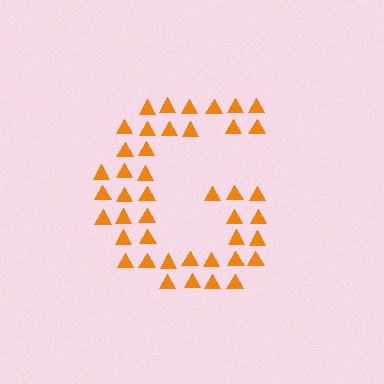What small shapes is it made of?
It is made of small triangles.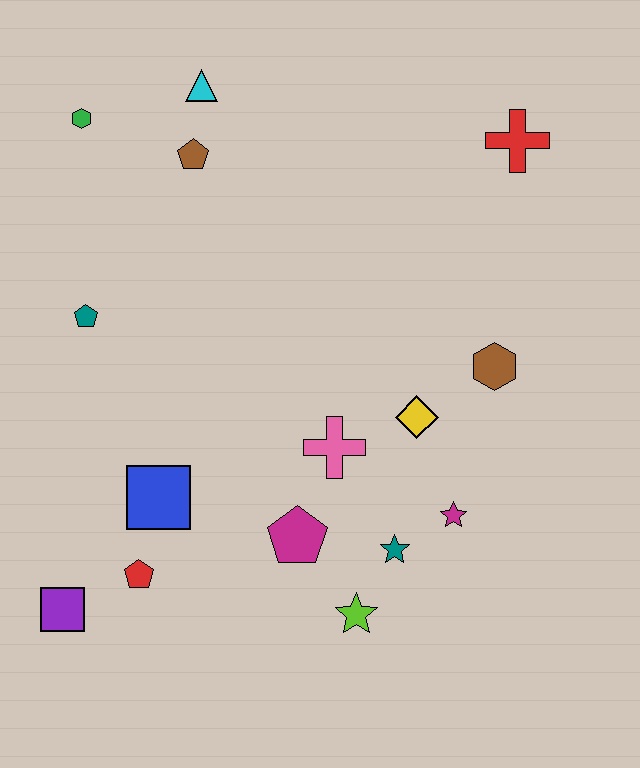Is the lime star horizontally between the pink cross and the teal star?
Yes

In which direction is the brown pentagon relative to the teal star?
The brown pentagon is above the teal star.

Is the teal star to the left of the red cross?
Yes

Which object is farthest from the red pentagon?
The red cross is farthest from the red pentagon.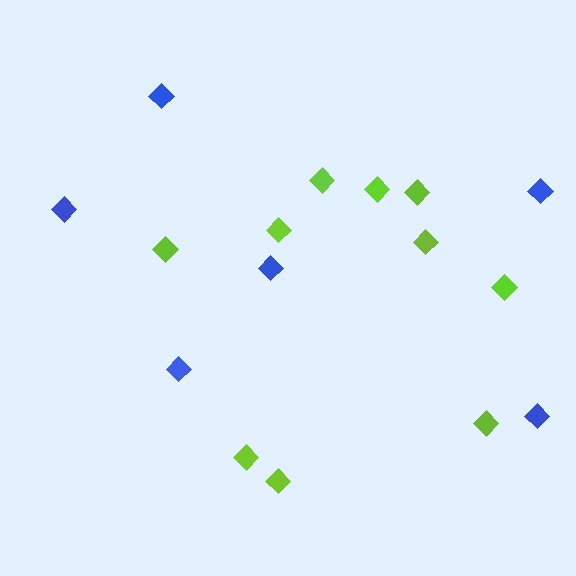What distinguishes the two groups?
There are 2 groups: one group of lime diamonds (10) and one group of blue diamonds (6).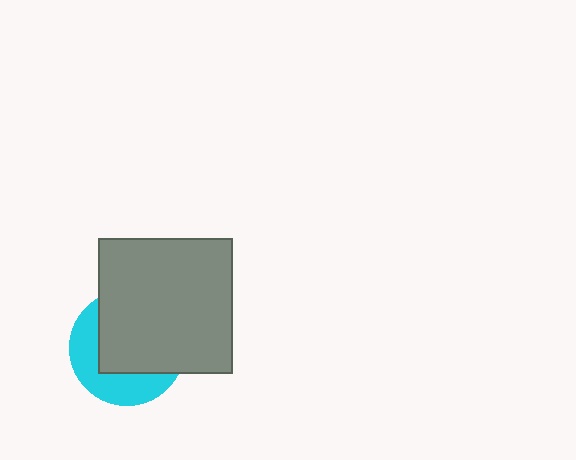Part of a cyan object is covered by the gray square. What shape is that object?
It is a circle.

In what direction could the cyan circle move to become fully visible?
The cyan circle could move toward the lower-left. That would shift it out from behind the gray square entirely.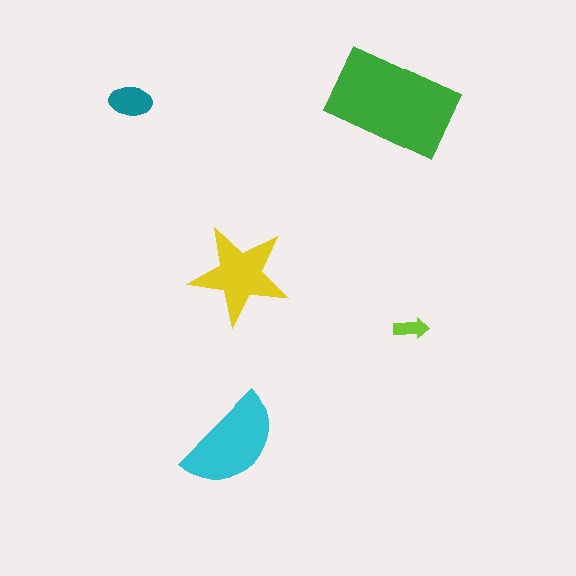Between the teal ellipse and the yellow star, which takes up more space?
The yellow star.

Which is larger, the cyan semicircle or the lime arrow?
The cyan semicircle.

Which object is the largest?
The green rectangle.